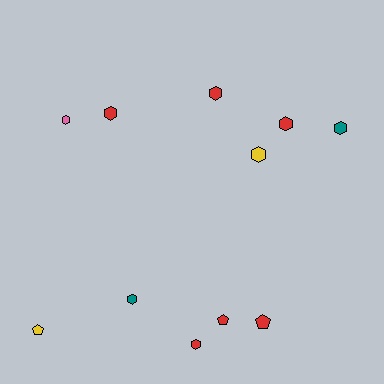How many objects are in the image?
There are 11 objects.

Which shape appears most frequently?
Hexagon, with 8 objects.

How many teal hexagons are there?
There are 2 teal hexagons.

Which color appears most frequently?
Red, with 6 objects.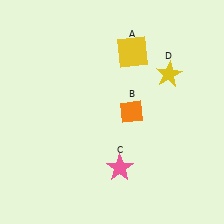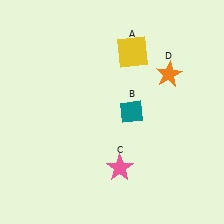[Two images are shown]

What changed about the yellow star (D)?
In Image 1, D is yellow. In Image 2, it changed to orange.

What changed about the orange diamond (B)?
In Image 1, B is orange. In Image 2, it changed to teal.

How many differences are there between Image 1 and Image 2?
There are 2 differences between the two images.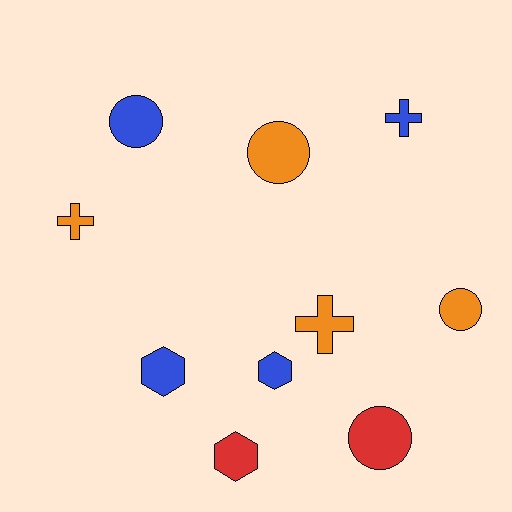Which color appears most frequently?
Blue, with 4 objects.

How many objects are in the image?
There are 10 objects.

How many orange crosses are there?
There are 2 orange crosses.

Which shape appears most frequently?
Circle, with 4 objects.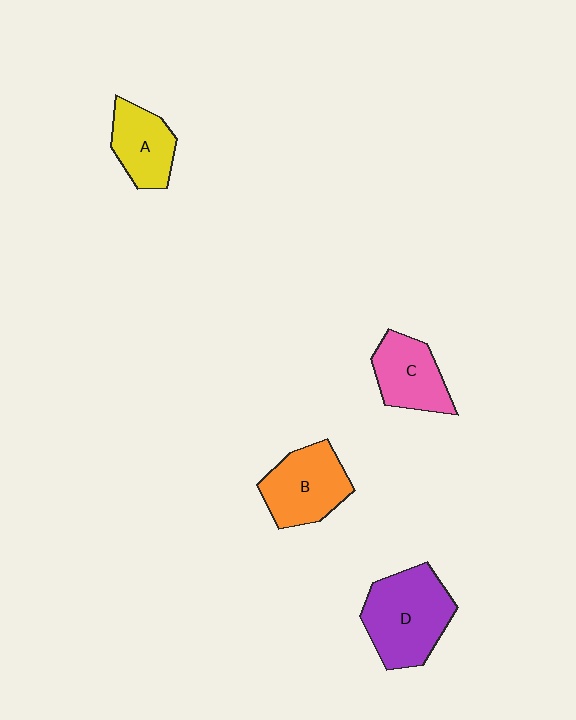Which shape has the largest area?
Shape D (purple).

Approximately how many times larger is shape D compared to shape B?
Approximately 1.3 times.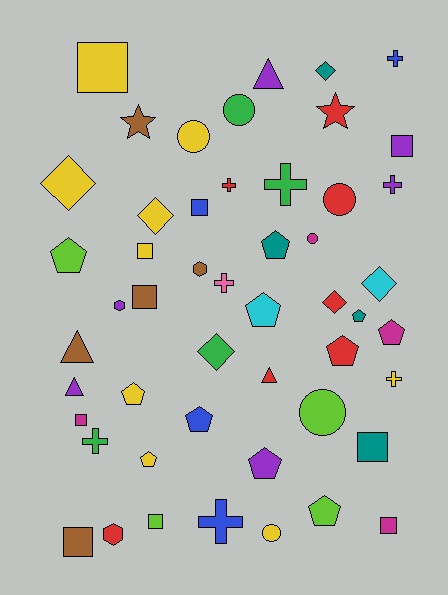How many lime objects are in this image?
There are 4 lime objects.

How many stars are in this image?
There are 2 stars.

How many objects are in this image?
There are 50 objects.